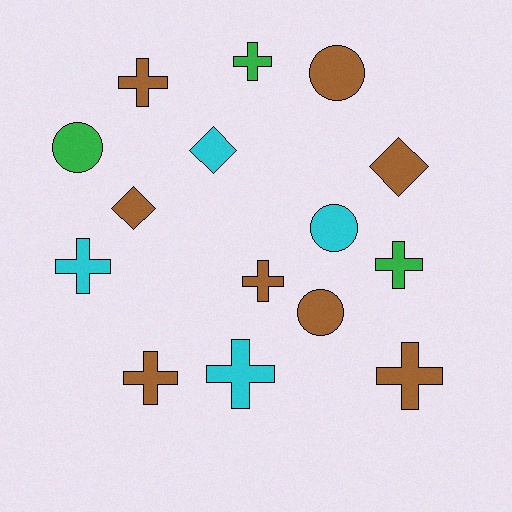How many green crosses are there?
There are 2 green crosses.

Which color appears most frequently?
Brown, with 8 objects.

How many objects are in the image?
There are 15 objects.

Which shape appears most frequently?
Cross, with 8 objects.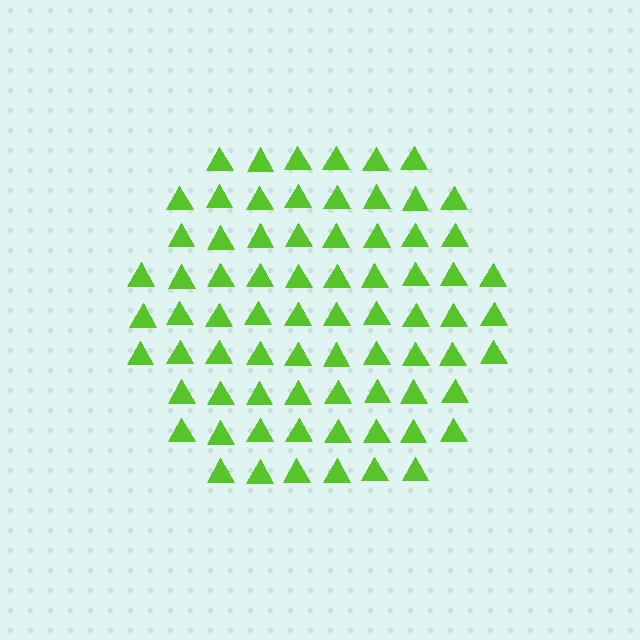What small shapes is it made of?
It is made of small triangles.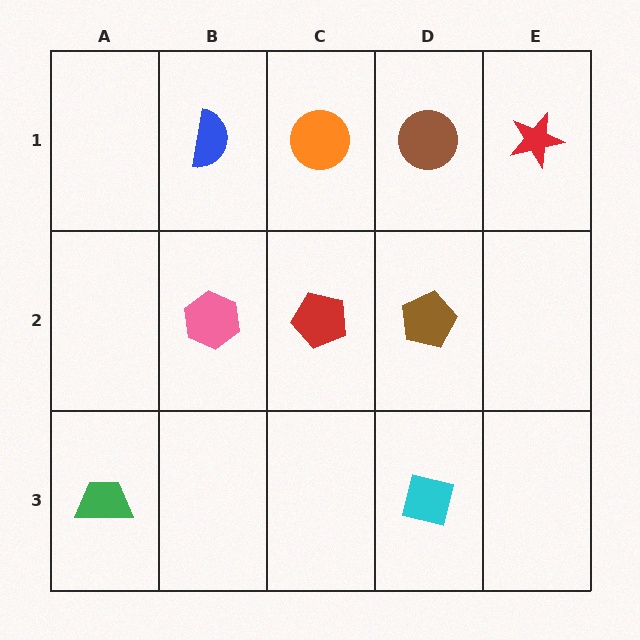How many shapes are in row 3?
2 shapes.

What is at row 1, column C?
An orange circle.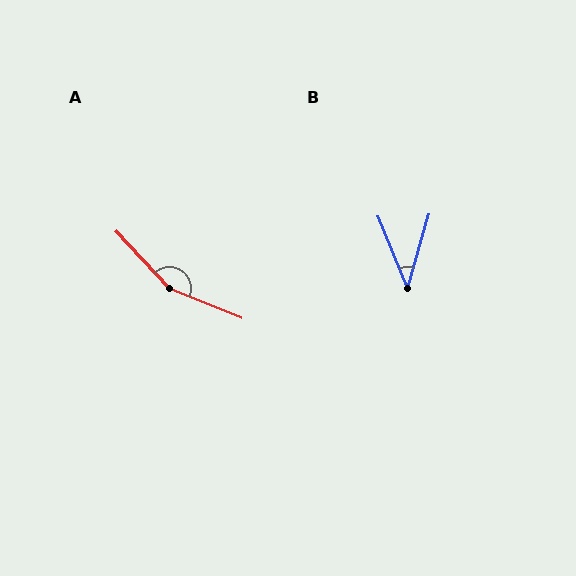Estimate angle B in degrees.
Approximately 38 degrees.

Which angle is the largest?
A, at approximately 155 degrees.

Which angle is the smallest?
B, at approximately 38 degrees.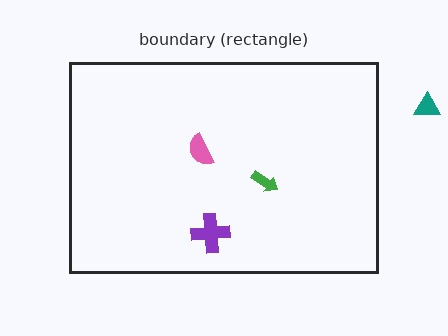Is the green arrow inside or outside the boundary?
Inside.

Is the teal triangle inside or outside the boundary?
Outside.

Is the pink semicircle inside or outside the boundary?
Inside.